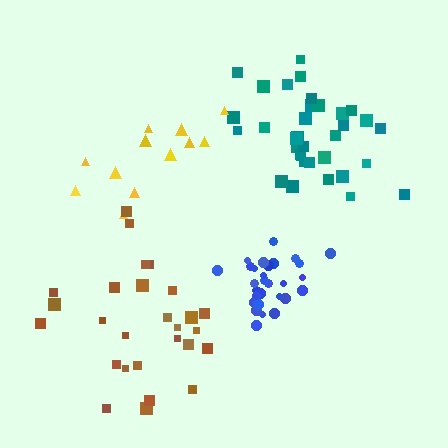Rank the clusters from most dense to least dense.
blue, teal, brown, yellow.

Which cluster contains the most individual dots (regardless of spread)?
Teal (35).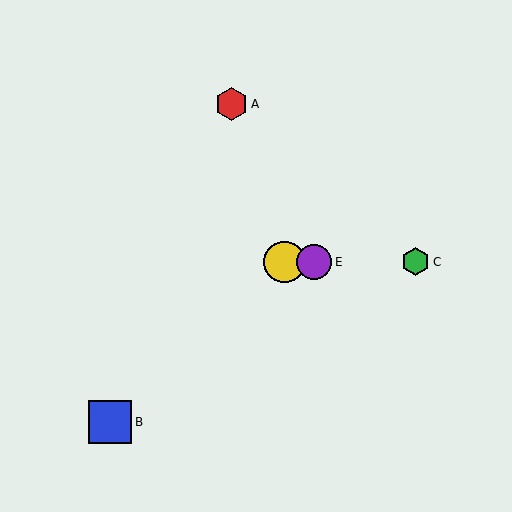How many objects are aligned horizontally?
3 objects (C, D, E) are aligned horizontally.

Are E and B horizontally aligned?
No, E is at y≈262 and B is at y≈422.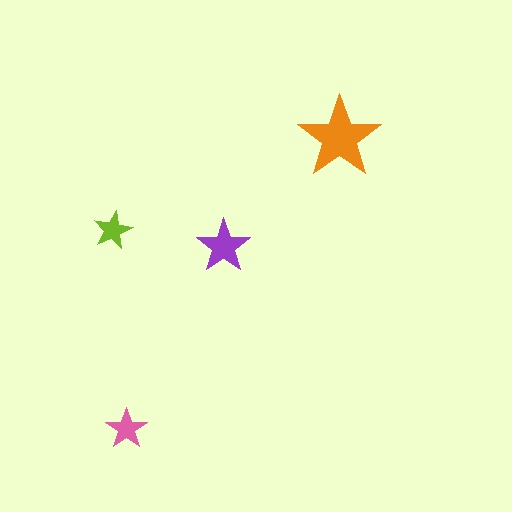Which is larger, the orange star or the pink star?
The orange one.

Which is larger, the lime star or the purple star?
The purple one.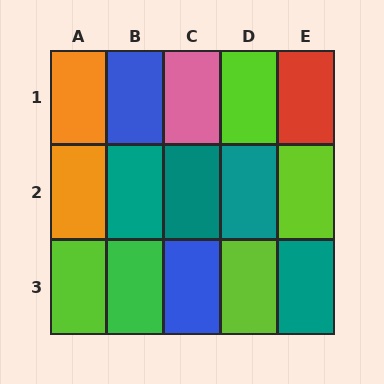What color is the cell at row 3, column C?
Blue.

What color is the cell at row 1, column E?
Red.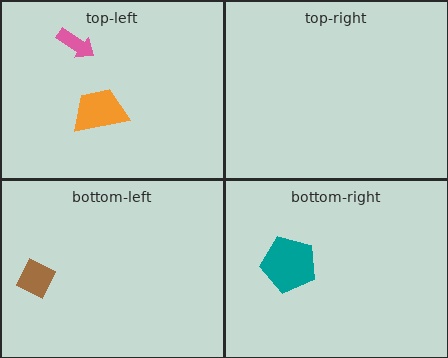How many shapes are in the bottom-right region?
1.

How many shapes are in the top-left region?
2.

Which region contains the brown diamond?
The bottom-left region.